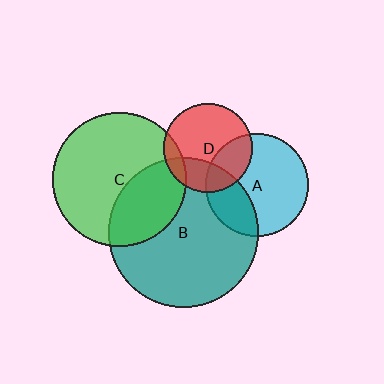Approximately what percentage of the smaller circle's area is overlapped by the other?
Approximately 10%.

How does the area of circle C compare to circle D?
Approximately 2.3 times.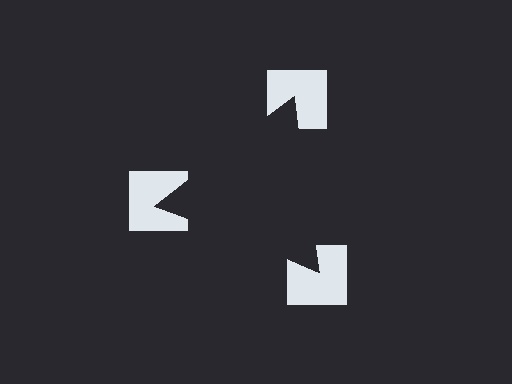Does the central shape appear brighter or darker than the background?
It typically appears slightly darker than the background, even though no actual brightness change is drawn.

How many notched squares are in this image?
There are 3 — one at each vertex of the illusory triangle.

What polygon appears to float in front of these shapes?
An illusory triangle — its edges are inferred from the aligned wedge cuts in the notched squares, not physically drawn.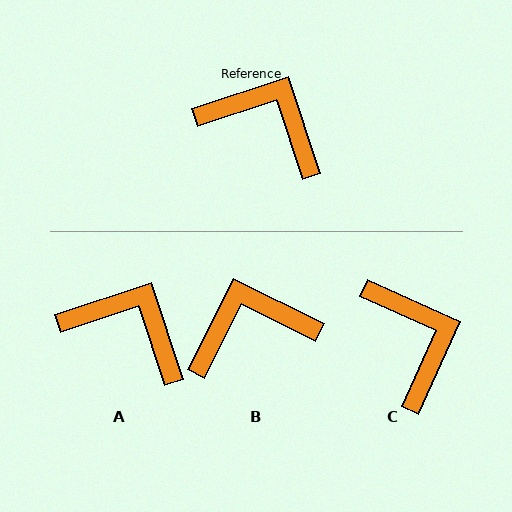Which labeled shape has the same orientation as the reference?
A.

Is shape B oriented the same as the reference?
No, it is off by about 45 degrees.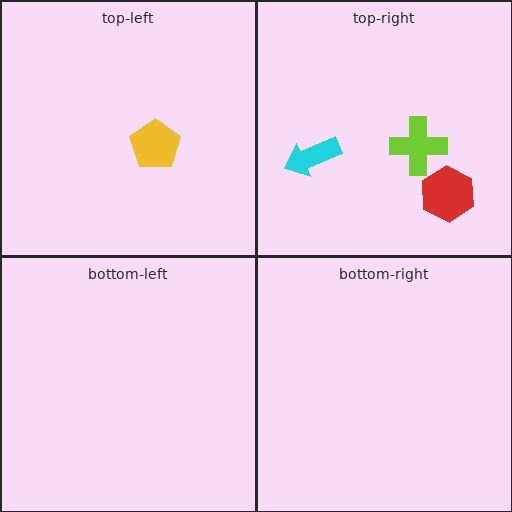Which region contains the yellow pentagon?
The top-left region.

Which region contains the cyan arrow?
The top-right region.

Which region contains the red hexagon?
The top-right region.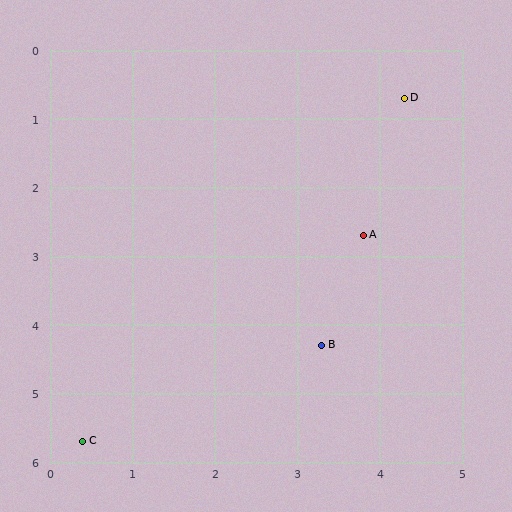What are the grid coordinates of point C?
Point C is at approximately (0.4, 5.7).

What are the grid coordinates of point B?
Point B is at approximately (3.3, 4.3).